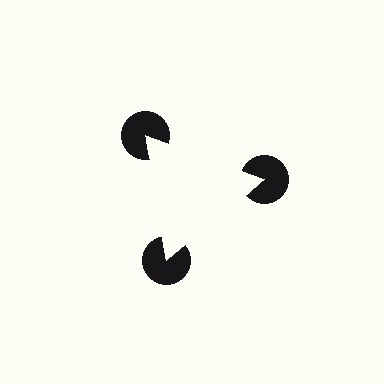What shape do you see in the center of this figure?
An illusory triangle — its edges are inferred from the aligned wedge cuts in the pac-man discs, not physically drawn.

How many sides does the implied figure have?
3 sides.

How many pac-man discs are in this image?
There are 3 — one at each vertex of the illusory triangle.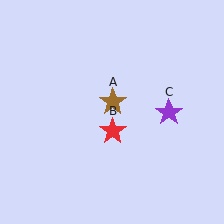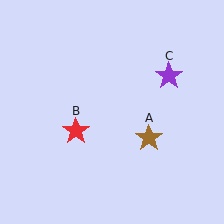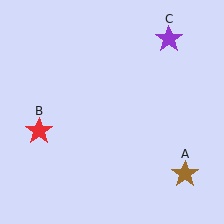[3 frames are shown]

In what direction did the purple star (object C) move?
The purple star (object C) moved up.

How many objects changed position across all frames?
3 objects changed position: brown star (object A), red star (object B), purple star (object C).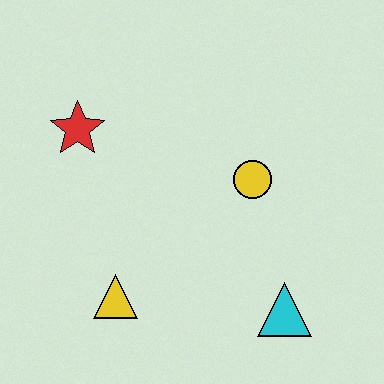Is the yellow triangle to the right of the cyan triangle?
No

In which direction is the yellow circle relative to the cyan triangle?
The yellow circle is above the cyan triangle.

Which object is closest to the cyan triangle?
The yellow circle is closest to the cyan triangle.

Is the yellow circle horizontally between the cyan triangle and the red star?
Yes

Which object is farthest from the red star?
The cyan triangle is farthest from the red star.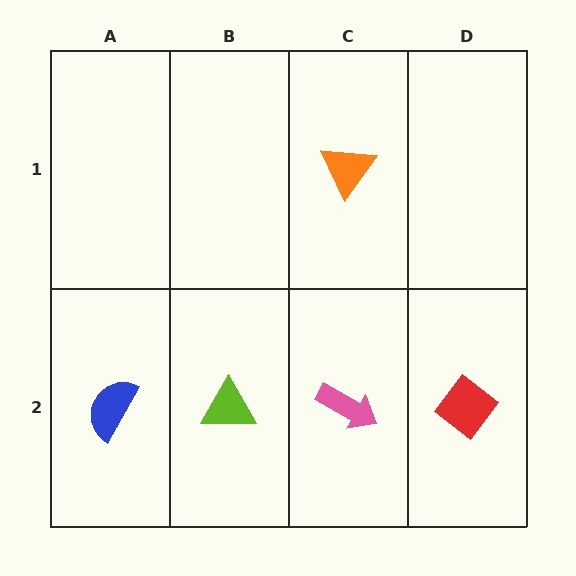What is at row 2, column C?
A pink arrow.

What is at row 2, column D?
A red diamond.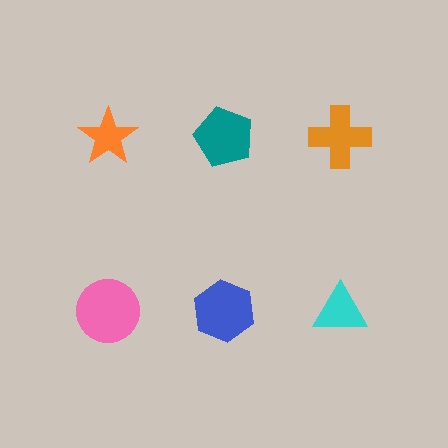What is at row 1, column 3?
An orange cross.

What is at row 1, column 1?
An orange star.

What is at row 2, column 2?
A blue hexagon.